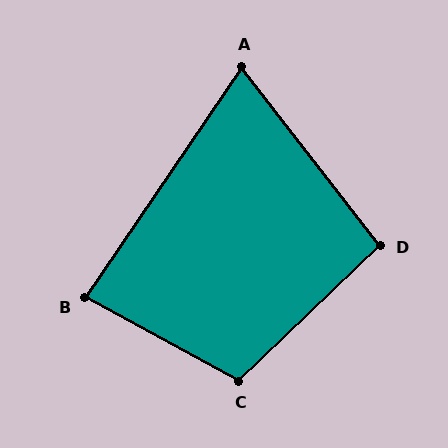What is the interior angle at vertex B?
Approximately 84 degrees (acute).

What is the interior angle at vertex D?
Approximately 96 degrees (obtuse).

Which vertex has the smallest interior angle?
A, at approximately 72 degrees.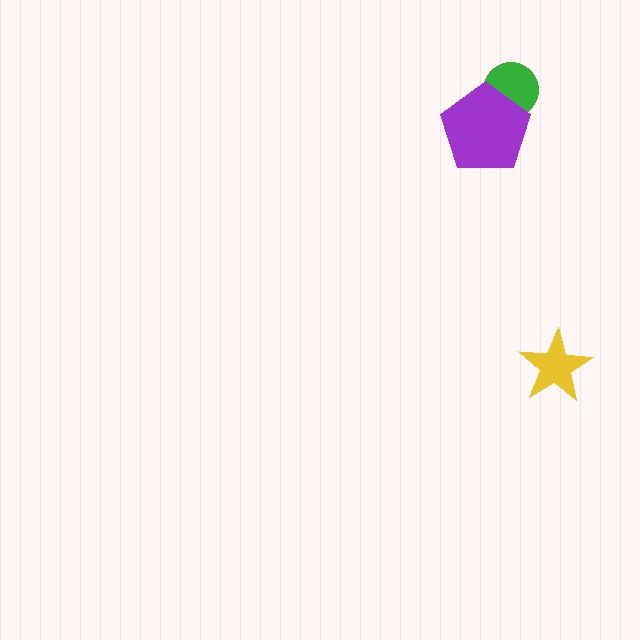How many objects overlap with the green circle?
1 object overlaps with the green circle.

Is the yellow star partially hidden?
No, no other shape covers it.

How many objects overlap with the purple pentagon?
1 object overlaps with the purple pentagon.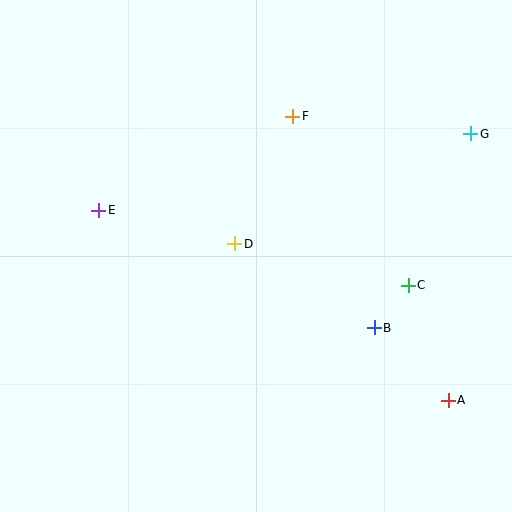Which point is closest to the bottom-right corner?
Point A is closest to the bottom-right corner.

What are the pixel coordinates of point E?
Point E is at (99, 210).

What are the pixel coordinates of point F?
Point F is at (293, 116).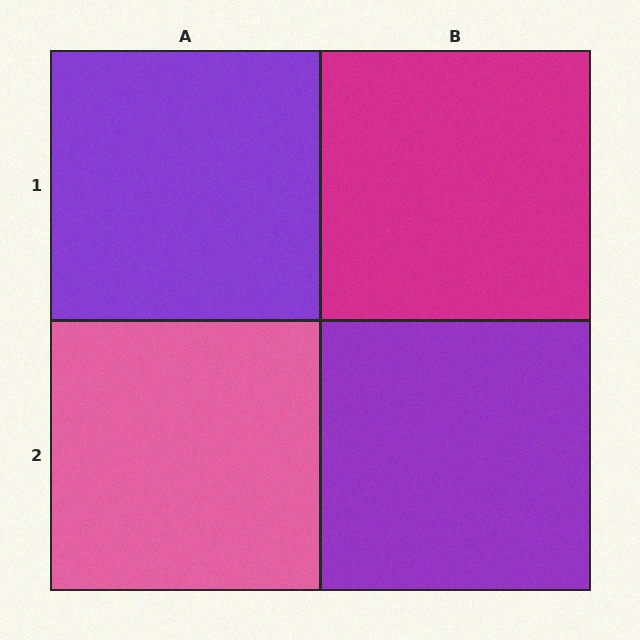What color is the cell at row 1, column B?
Magenta.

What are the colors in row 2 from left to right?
Pink, purple.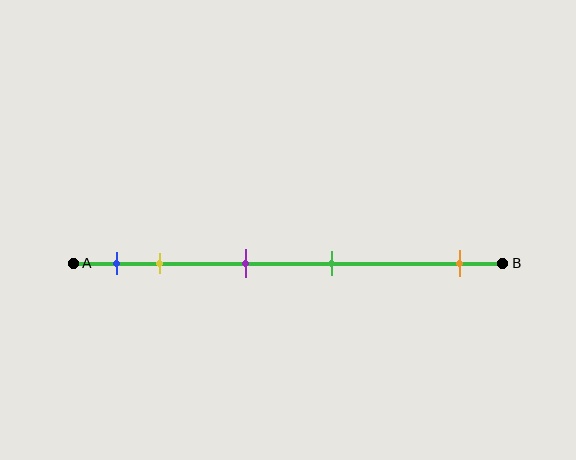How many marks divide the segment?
There are 5 marks dividing the segment.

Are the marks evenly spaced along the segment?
No, the marks are not evenly spaced.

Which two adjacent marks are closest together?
The blue and yellow marks are the closest adjacent pair.